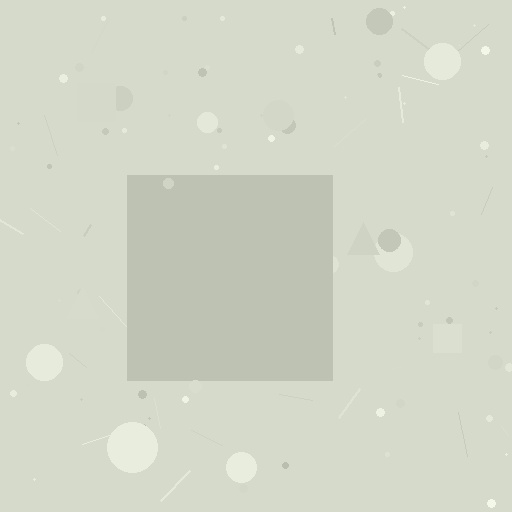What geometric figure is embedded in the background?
A square is embedded in the background.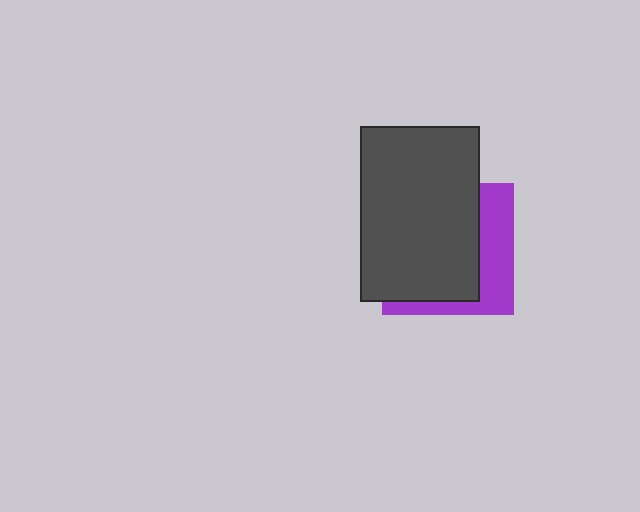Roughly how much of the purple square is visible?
A small part of it is visible (roughly 34%).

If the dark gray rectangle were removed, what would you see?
You would see the complete purple square.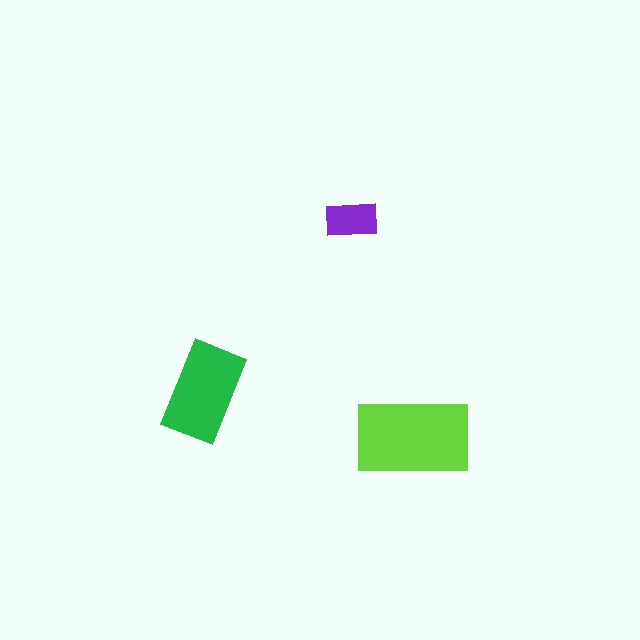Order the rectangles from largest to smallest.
the lime one, the green one, the purple one.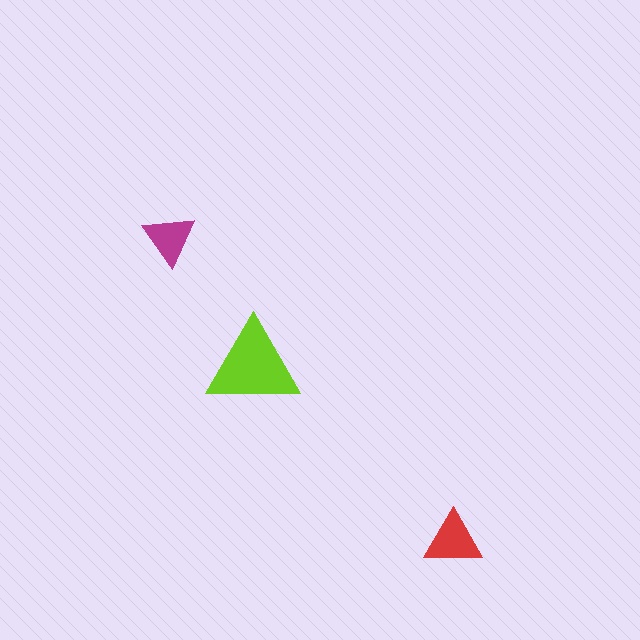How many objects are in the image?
There are 3 objects in the image.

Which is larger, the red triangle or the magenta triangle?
The red one.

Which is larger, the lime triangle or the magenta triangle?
The lime one.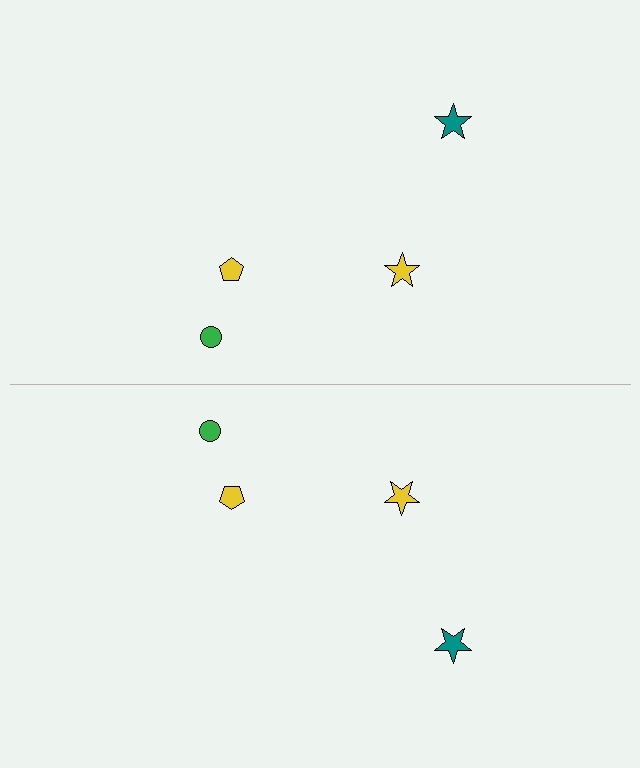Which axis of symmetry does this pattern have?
The pattern has a horizontal axis of symmetry running through the center of the image.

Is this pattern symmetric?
Yes, this pattern has bilateral (reflection) symmetry.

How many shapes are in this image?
There are 8 shapes in this image.